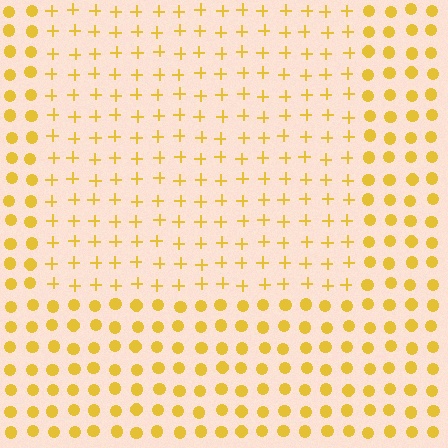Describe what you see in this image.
The image is filled with small yellow elements arranged in a uniform grid. A rectangle-shaped region contains plus signs, while the surrounding area contains circles. The boundary is defined purely by the change in element shape.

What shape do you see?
I see a rectangle.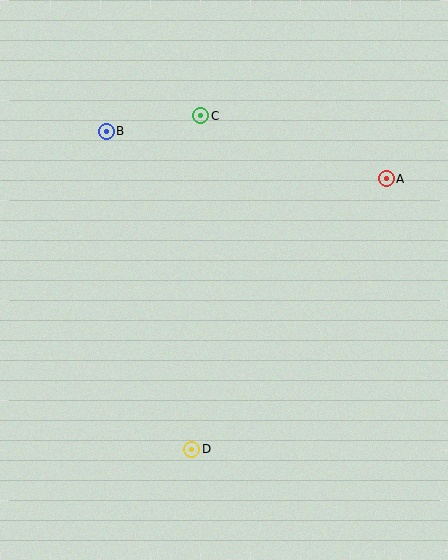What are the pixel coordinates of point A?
Point A is at (386, 179).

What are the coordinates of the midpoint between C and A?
The midpoint between C and A is at (294, 147).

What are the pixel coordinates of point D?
Point D is at (192, 449).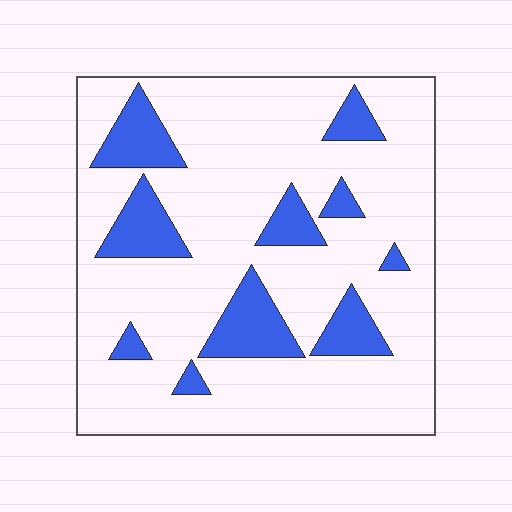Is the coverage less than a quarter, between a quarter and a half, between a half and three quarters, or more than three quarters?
Less than a quarter.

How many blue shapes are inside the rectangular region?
10.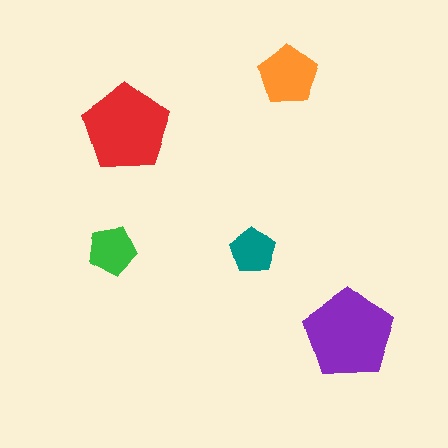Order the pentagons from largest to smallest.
the purple one, the red one, the orange one, the green one, the teal one.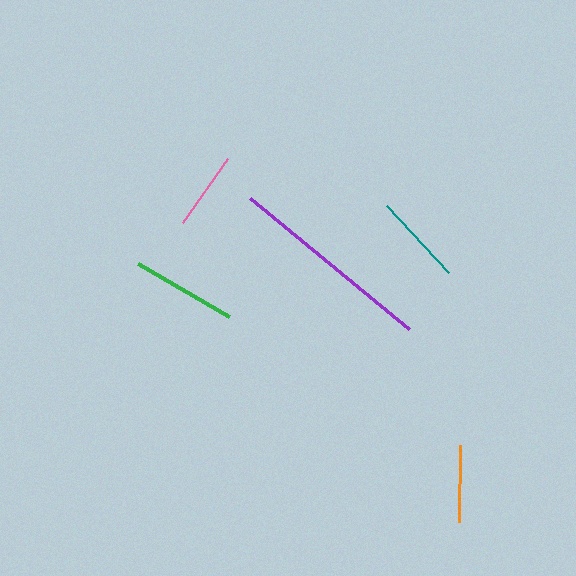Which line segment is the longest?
The purple line is the longest at approximately 206 pixels.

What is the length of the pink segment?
The pink segment is approximately 79 pixels long.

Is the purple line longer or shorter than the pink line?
The purple line is longer than the pink line.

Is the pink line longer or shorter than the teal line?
The teal line is longer than the pink line.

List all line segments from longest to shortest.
From longest to shortest: purple, green, teal, pink, orange.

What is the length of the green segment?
The green segment is approximately 105 pixels long.